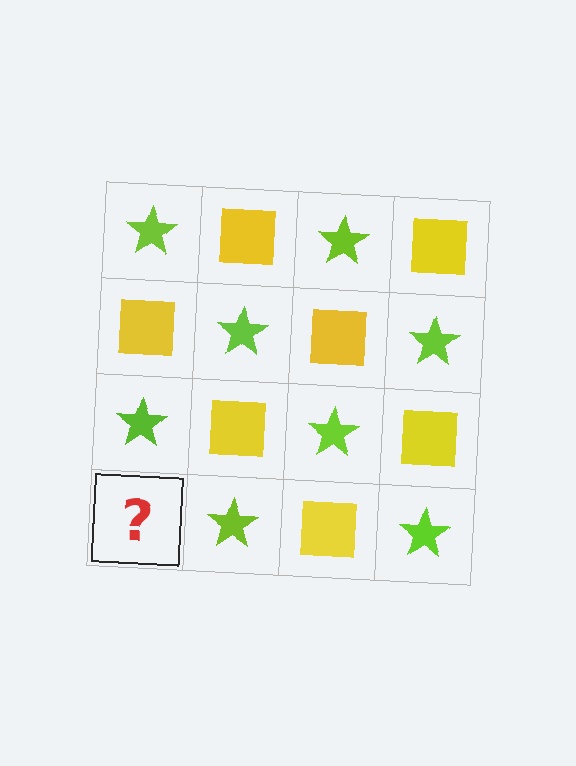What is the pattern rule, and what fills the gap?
The rule is that it alternates lime star and yellow square in a checkerboard pattern. The gap should be filled with a yellow square.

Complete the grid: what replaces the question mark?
The question mark should be replaced with a yellow square.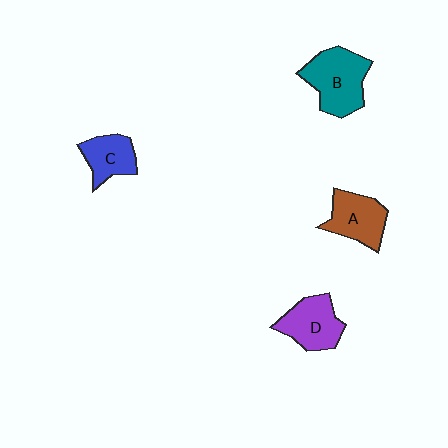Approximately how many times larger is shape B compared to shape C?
Approximately 1.6 times.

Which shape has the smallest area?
Shape C (blue).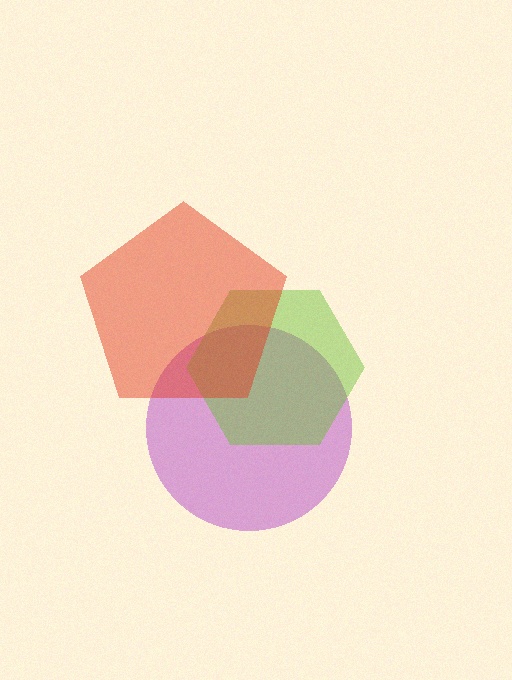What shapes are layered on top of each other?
The layered shapes are: a purple circle, a lime hexagon, a red pentagon.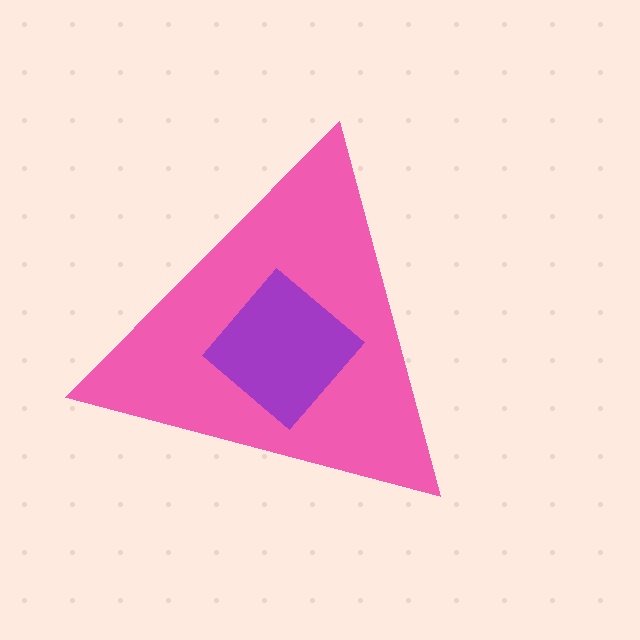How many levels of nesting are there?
2.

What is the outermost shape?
The pink triangle.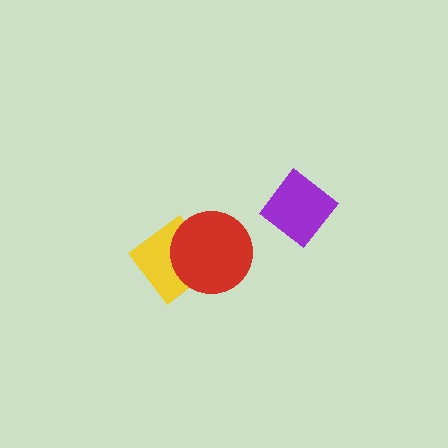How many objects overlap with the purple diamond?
0 objects overlap with the purple diamond.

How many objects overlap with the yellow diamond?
1 object overlaps with the yellow diamond.